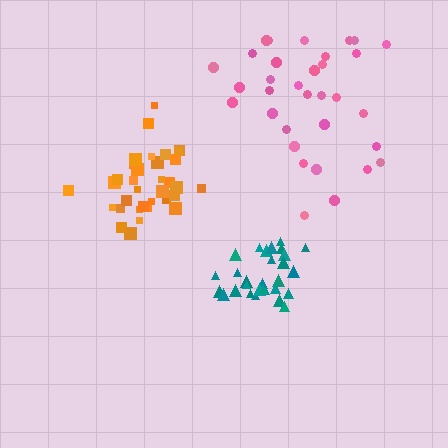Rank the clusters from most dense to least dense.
orange, teal, pink.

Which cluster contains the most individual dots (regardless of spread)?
Pink (34).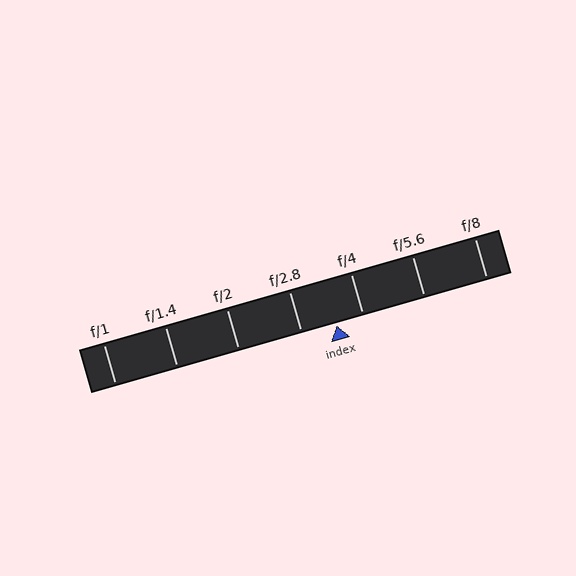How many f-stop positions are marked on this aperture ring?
There are 7 f-stop positions marked.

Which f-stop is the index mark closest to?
The index mark is closest to f/4.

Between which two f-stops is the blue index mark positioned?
The index mark is between f/2.8 and f/4.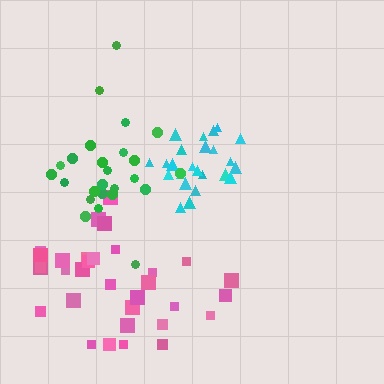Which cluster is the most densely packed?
Cyan.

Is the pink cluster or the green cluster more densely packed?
Green.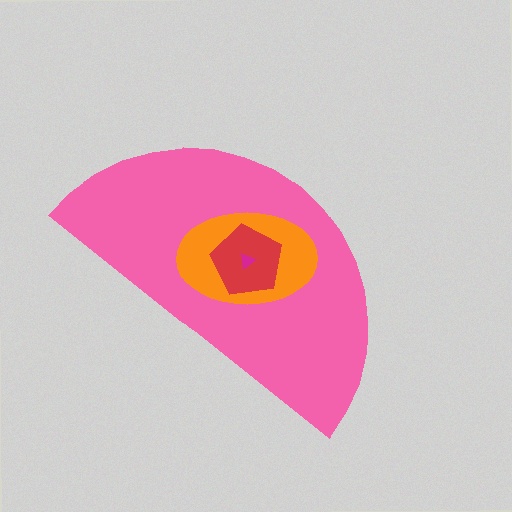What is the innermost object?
The magenta triangle.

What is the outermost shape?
The pink semicircle.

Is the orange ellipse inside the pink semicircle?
Yes.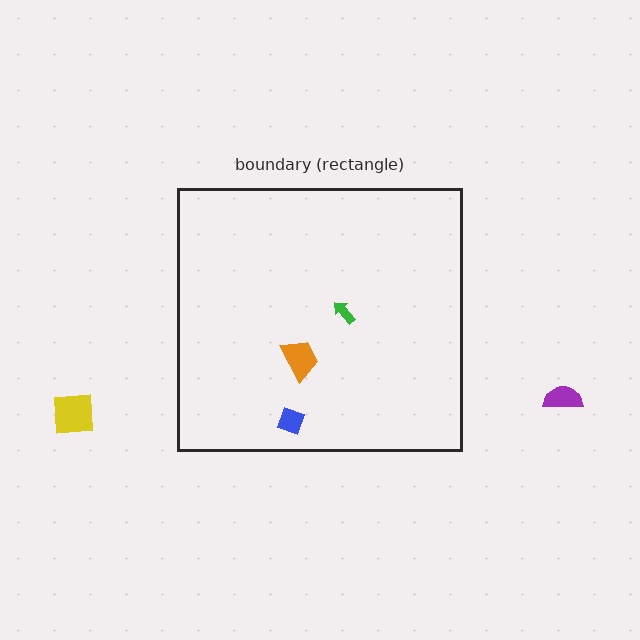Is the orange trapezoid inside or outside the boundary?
Inside.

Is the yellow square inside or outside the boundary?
Outside.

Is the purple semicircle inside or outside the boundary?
Outside.